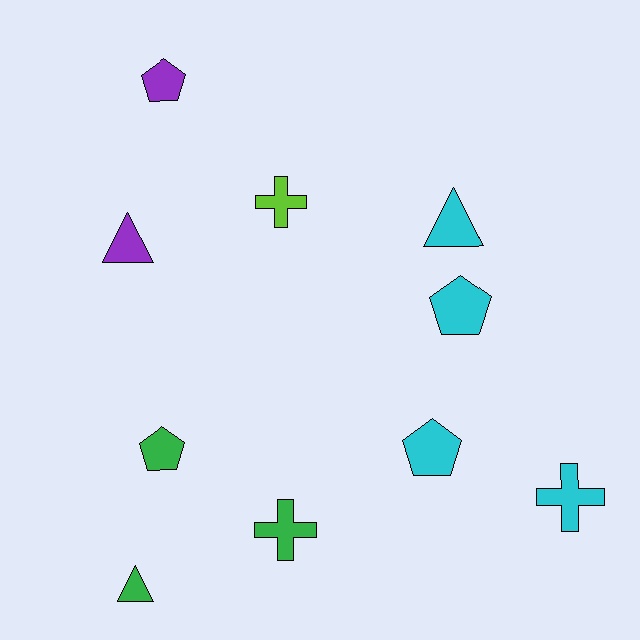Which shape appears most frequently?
Pentagon, with 4 objects.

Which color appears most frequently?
Cyan, with 4 objects.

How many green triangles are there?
There is 1 green triangle.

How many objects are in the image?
There are 10 objects.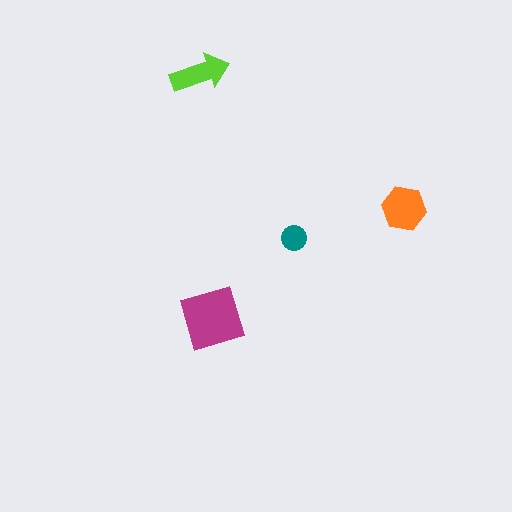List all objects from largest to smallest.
The magenta square, the orange hexagon, the lime arrow, the teal circle.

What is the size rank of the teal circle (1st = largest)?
4th.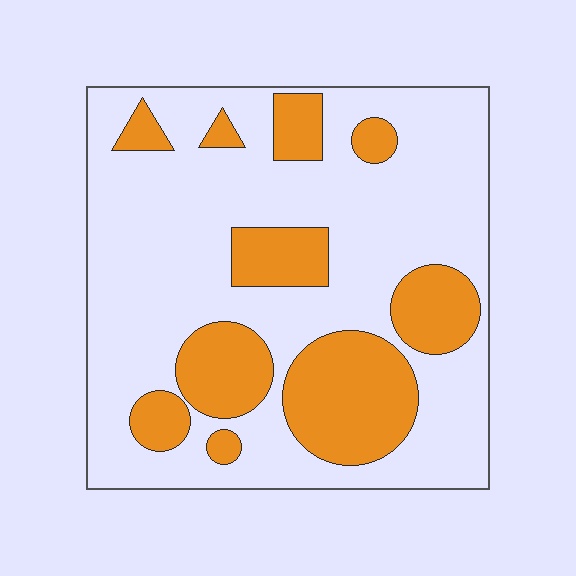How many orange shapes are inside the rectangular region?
10.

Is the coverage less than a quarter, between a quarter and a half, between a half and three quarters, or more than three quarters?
Between a quarter and a half.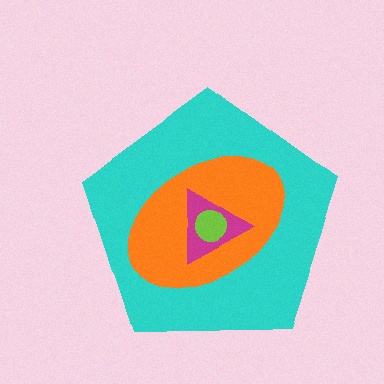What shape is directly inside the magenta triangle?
The lime circle.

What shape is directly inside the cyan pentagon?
The orange ellipse.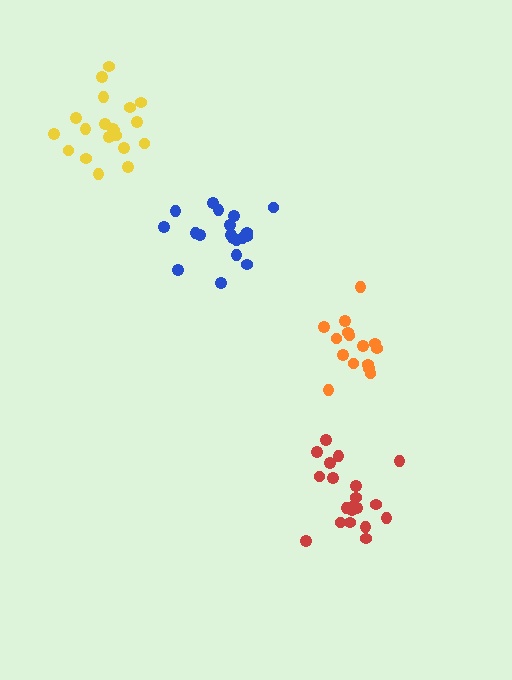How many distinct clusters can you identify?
There are 4 distinct clusters.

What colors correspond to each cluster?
The clusters are colored: blue, orange, red, yellow.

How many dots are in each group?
Group 1: 20 dots, Group 2: 15 dots, Group 3: 20 dots, Group 4: 20 dots (75 total).